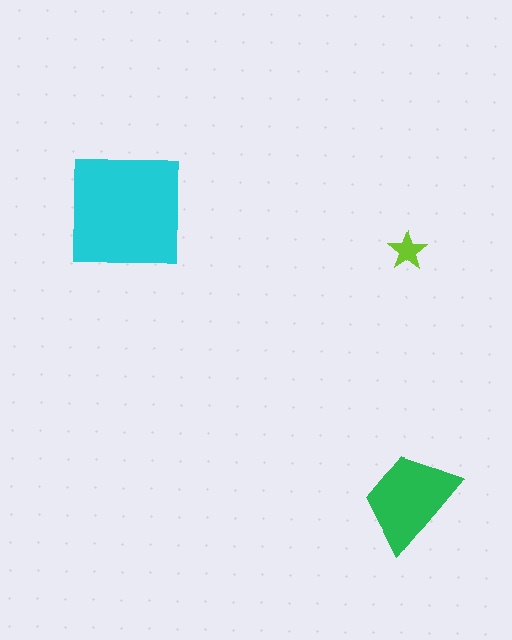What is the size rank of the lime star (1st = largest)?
3rd.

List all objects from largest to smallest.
The cyan square, the green trapezoid, the lime star.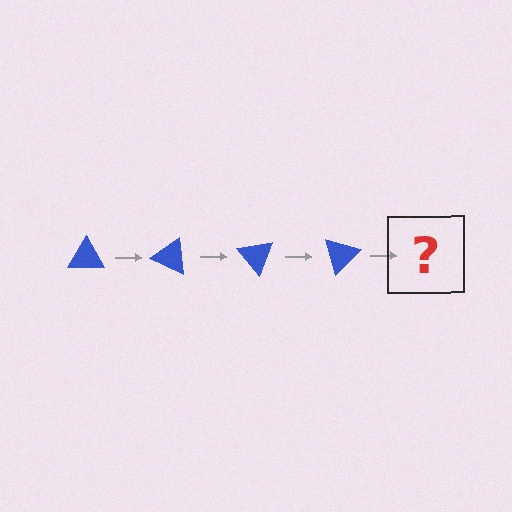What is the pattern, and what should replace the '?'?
The pattern is that the triangle rotates 25 degrees each step. The '?' should be a blue triangle rotated 100 degrees.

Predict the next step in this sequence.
The next step is a blue triangle rotated 100 degrees.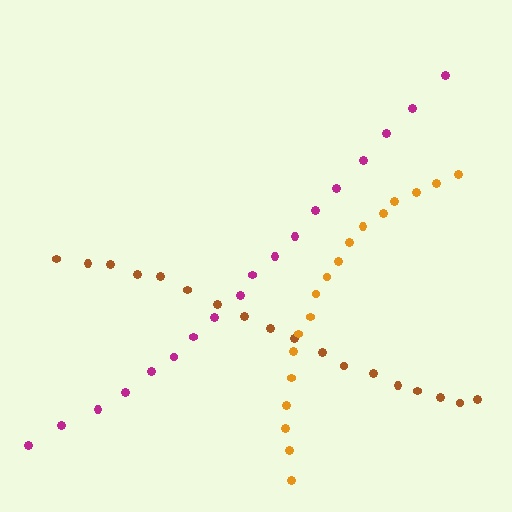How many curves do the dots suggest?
There are 3 distinct paths.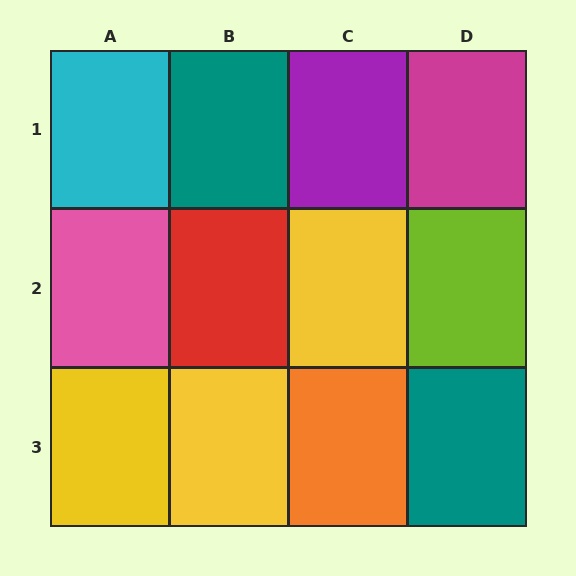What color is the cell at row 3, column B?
Yellow.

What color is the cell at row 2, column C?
Yellow.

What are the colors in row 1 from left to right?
Cyan, teal, purple, magenta.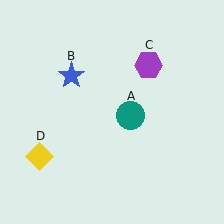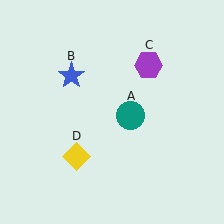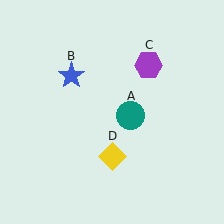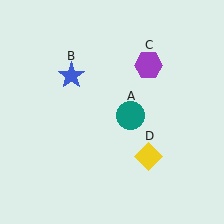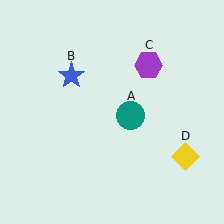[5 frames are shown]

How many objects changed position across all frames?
1 object changed position: yellow diamond (object D).